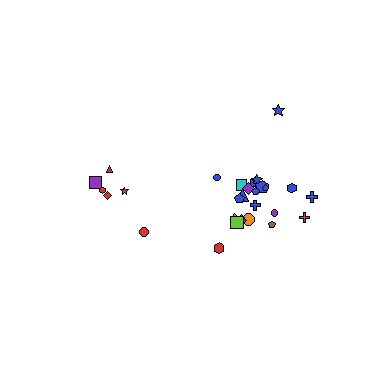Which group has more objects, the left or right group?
The right group.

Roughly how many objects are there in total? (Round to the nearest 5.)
Roughly 30 objects in total.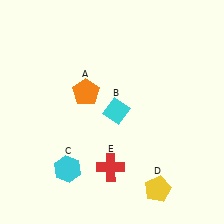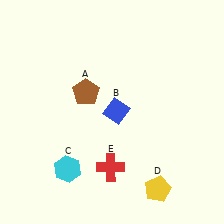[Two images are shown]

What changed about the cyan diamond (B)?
In Image 1, B is cyan. In Image 2, it changed to blue.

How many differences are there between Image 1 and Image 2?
There are 2 differences between the two images.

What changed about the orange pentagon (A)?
In Image 1, A is orange. In Image 2, it changed to brown.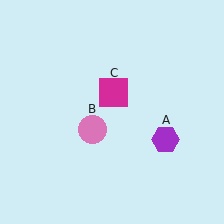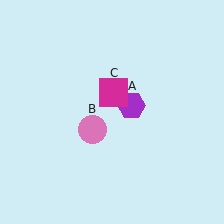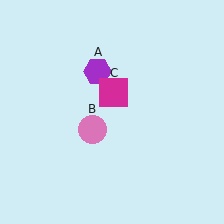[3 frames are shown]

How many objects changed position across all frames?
1 object changed position: purple hexagon (object A).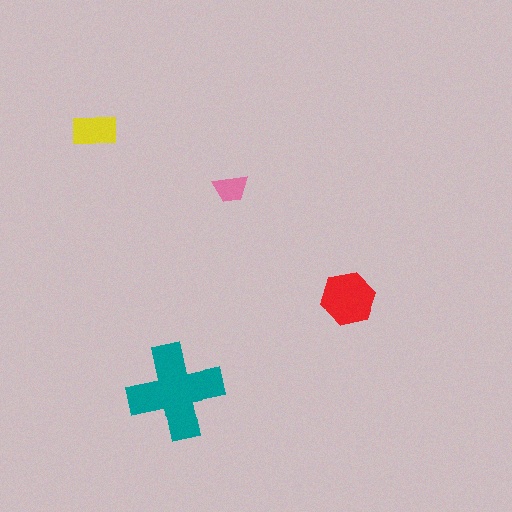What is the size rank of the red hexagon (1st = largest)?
2nd.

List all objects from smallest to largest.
The pink trapezoid, the yellow rectangle, the red hexagon, the teal cross.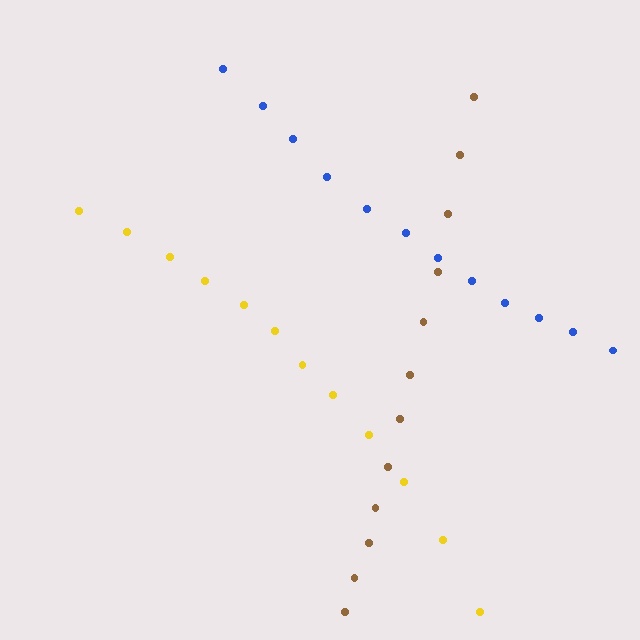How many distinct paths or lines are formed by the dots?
There are 3 distinct paths.